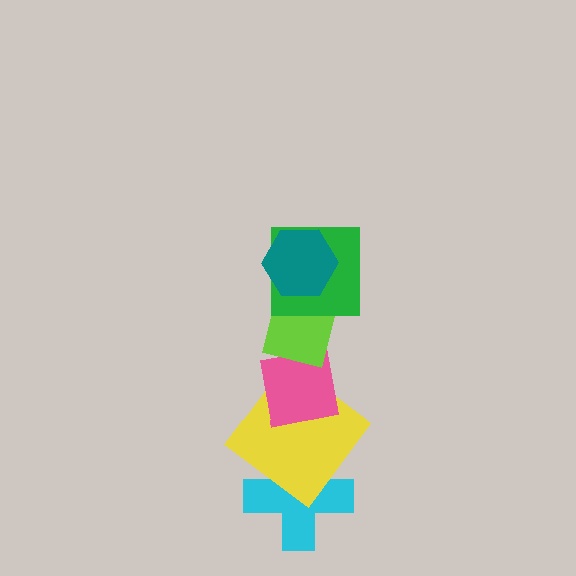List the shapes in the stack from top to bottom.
From top to bottom: the teal hexagon, the green square, the lime square, the pink square, the yellow diamond, the cyan cross.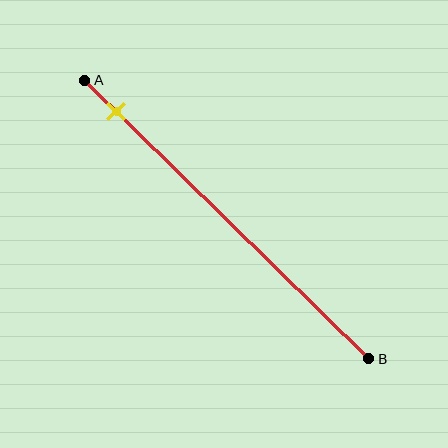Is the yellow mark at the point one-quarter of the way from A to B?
No, the mark is at about 10% from A, not at the 25% one-quarter point.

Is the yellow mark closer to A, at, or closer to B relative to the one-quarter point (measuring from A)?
The yellow mark is closer to point A than the one-quarter point of segment AB.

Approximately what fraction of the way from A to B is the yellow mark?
The yellow mark is approximately 10% of the way from A to B.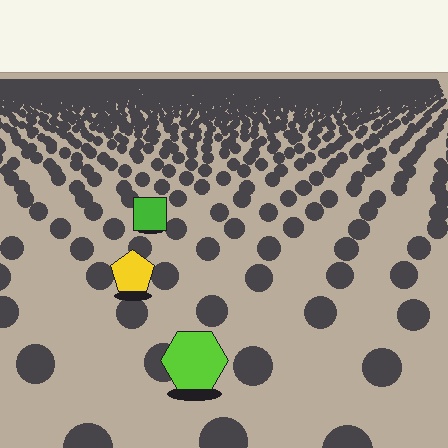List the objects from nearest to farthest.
From nearest to farthest: the lime hexagon, the yellow pentagon, the green square.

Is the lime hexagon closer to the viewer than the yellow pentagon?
Yes. The lime hexagon is closer — you can tell from the texture gradient: the ground texture is coarser near it.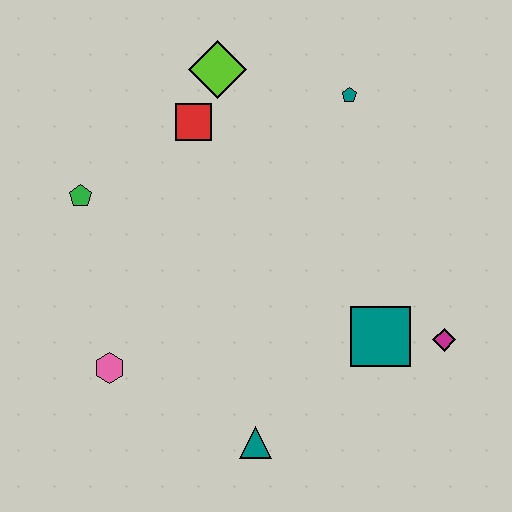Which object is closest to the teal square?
The magenta diamond is closest to the teal square.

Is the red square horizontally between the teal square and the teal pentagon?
No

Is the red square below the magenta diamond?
No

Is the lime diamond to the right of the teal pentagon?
No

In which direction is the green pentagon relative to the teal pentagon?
The green pentagon is to the left of the teal pentagon.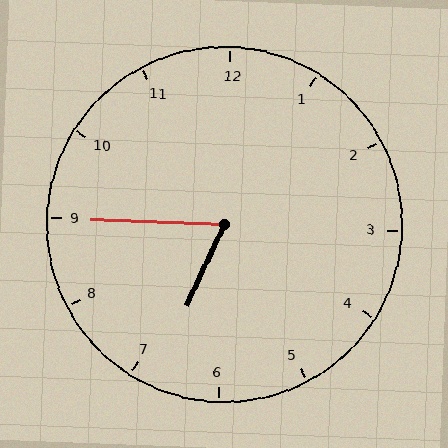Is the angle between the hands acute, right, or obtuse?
It is acute.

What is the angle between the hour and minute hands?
Approximately 68 degrees.